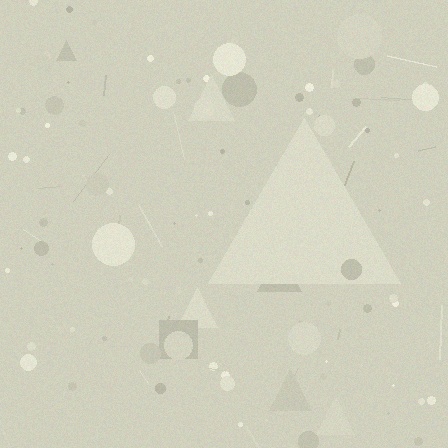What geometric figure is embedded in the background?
A triangle is embedded in the background.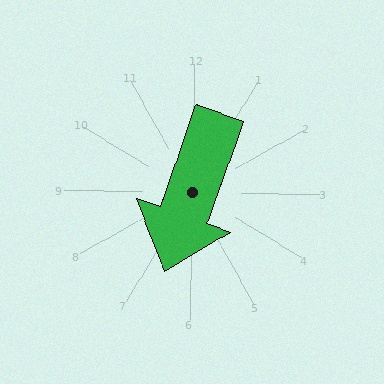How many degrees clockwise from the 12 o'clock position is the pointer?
Approximately 198 degrees.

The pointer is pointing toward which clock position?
Roughly 7 o'clock.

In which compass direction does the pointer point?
South.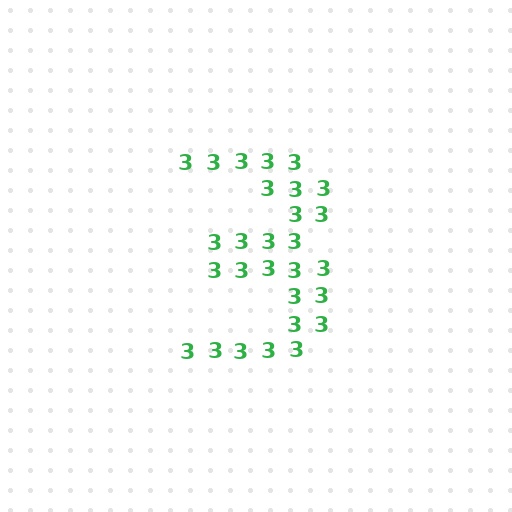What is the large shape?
The large shape is the digit 3.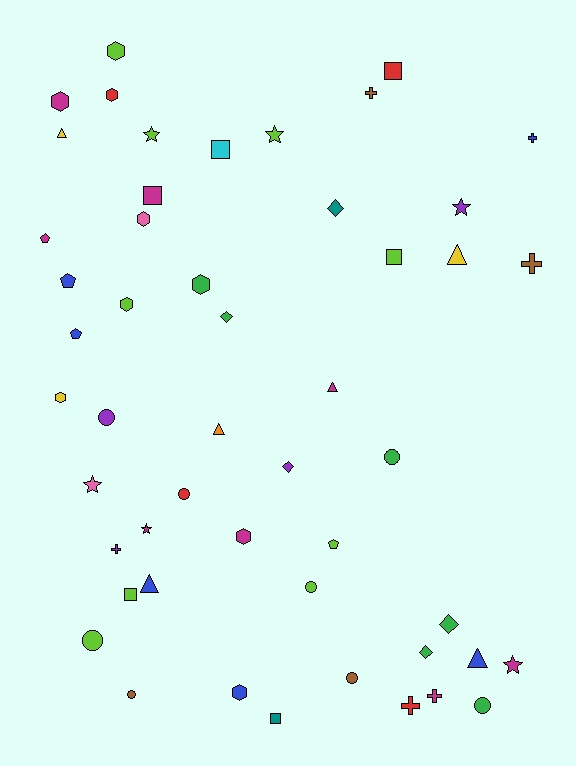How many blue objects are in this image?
There are 6 blue objects.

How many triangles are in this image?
There are 6 triangles.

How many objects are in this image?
There are 50 objects.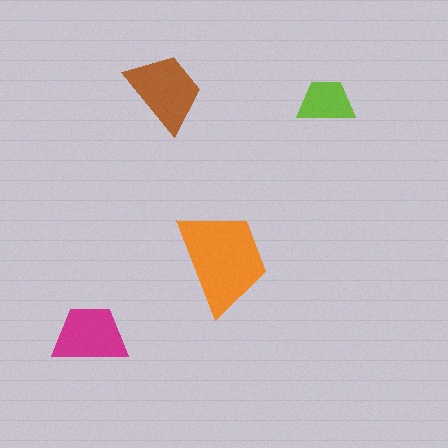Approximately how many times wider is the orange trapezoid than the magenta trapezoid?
About 1.5 times wider.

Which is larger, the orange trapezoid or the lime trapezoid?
The orange one.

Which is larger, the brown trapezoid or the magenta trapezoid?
The brown one.